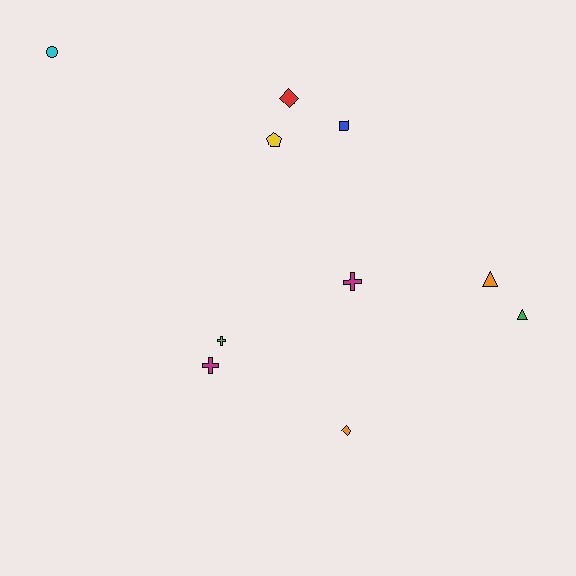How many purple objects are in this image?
There are no purple objects.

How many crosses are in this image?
There are 3 crosses.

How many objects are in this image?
There are 10 objects.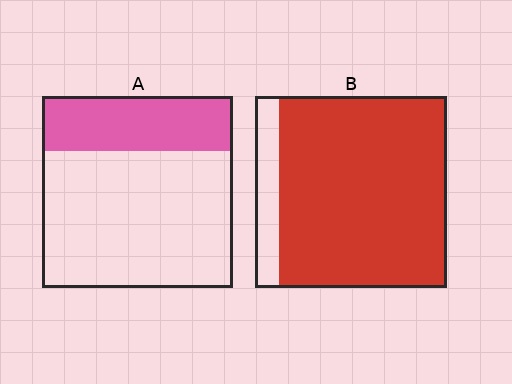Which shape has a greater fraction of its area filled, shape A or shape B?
Shape B.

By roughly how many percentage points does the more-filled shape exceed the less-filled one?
By roughly 60 percentage points (B over A).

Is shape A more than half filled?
No.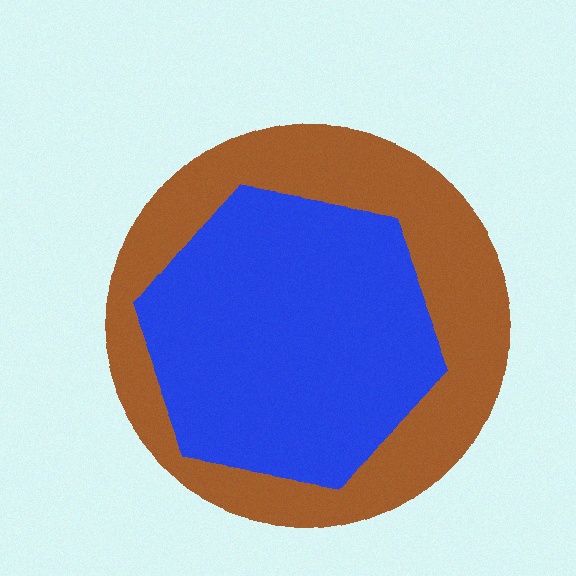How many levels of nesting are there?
2.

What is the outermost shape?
The brown circle.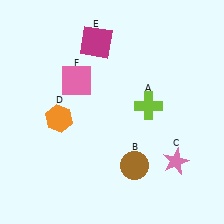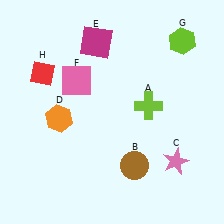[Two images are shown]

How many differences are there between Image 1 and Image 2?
There are 2 differences between the two images.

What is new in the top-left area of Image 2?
A red diamond (H) was added in the top-left area of Image 2.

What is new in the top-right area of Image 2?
A lime hexagon (G) was added in the top-right area of Image 2.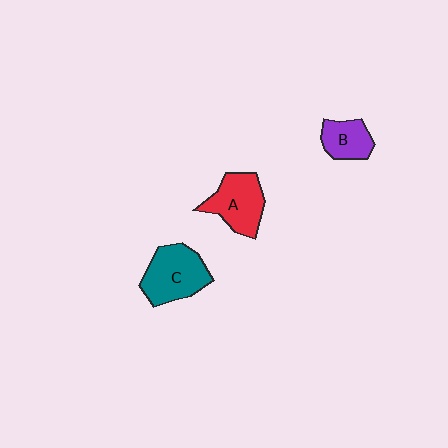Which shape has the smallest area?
Shape B (purple).